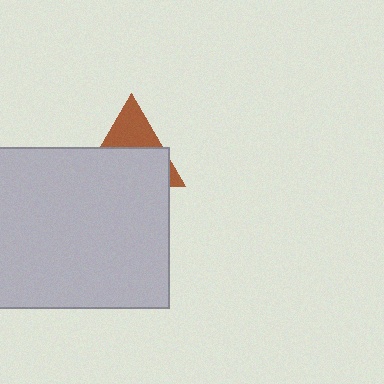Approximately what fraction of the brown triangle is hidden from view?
Roughly 62% of the brown triangle is hidden behind the light gray rectangle.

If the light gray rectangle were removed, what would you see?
You would see the complete brown triangle.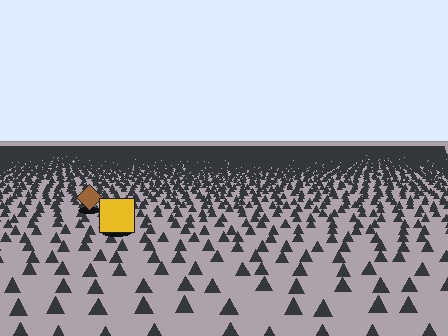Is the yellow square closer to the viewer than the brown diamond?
Yes. The yellow square is closer — you can tell from the texture gradient: the ground texture is coarser near it.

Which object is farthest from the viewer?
The brown diamond is farthest from the viewer. It appears smaller and the ground texture around it is denser.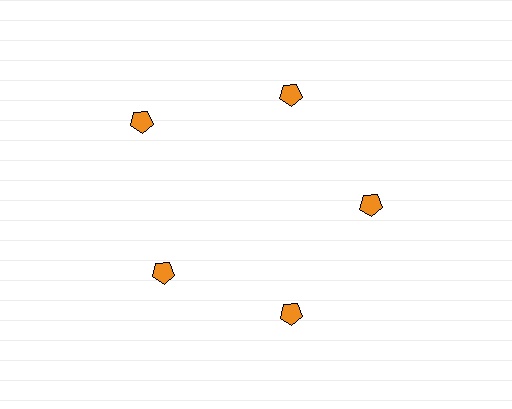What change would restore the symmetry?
The symmetry would be restored by moving it inward, back onto the ring so that all 5 pentagons sit at equal angles and equal distance from the center.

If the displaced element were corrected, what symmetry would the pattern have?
It would have 5-fold rotational symmetry — the pattern would map onto itself every 72 degrees.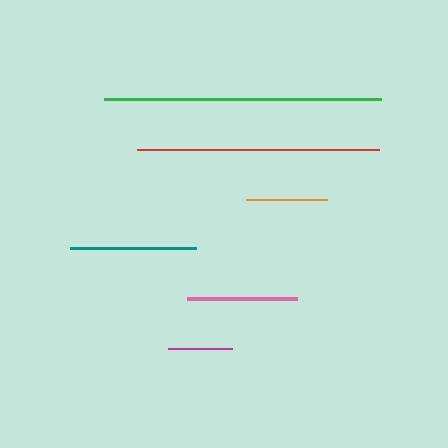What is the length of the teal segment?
The teal segment is approximately 126 pixels long.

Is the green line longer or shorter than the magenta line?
The green line is longer than the magenta line.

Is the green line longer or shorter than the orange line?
The green line is longer than the orange line.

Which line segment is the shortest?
The magenta line is the shortest at approximately 65 pixels.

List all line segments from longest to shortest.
From longest to shortest: green, red, teal, pink, orange, magenta.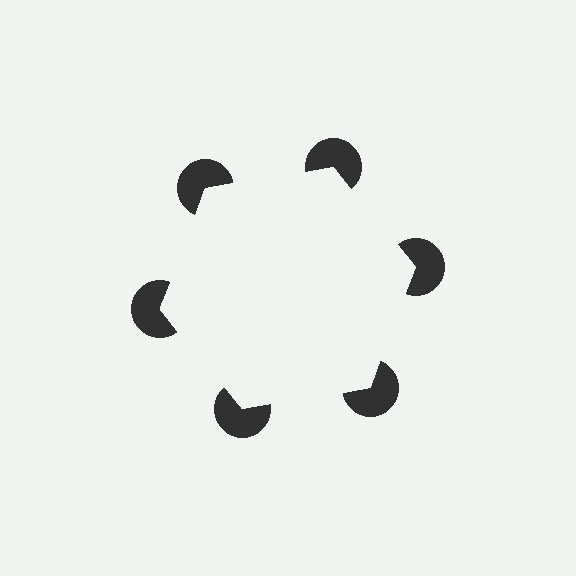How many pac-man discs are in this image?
There are 6 — one at each vertex of the illusory hexagon.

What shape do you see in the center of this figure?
An illusory hexagon — its edges are inferred from the aligned wedge cuts in the pac-man discs, not physically drawn.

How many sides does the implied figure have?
6 sides.